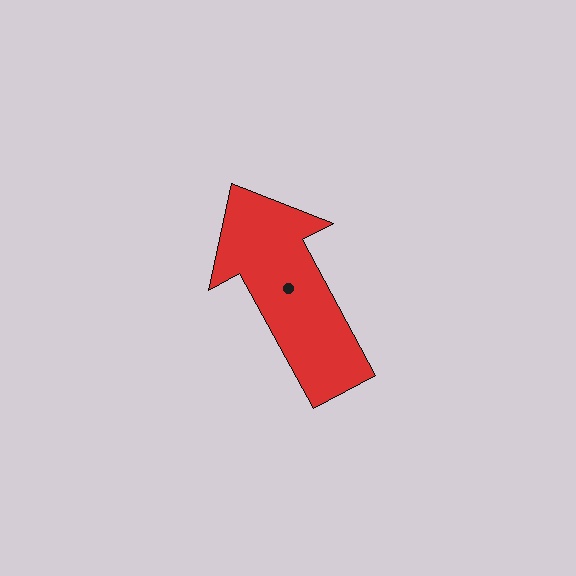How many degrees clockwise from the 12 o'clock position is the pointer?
Approximately 332 degrees.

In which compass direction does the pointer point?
Northwest.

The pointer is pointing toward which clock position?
Roughly 11 o'clock.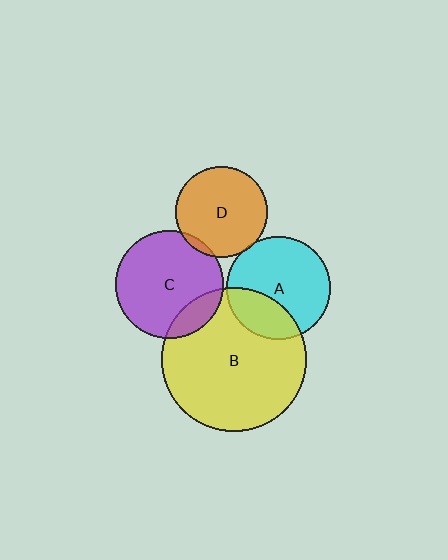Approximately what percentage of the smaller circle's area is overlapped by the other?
Approximately 5%.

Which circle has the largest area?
Circle B (yellow).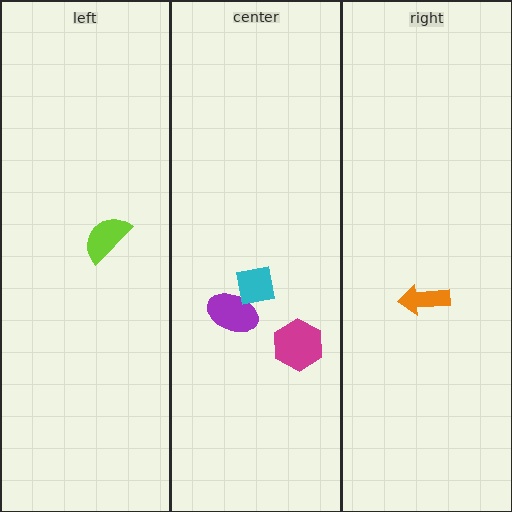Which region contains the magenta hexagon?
The center region.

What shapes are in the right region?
The orange arrow.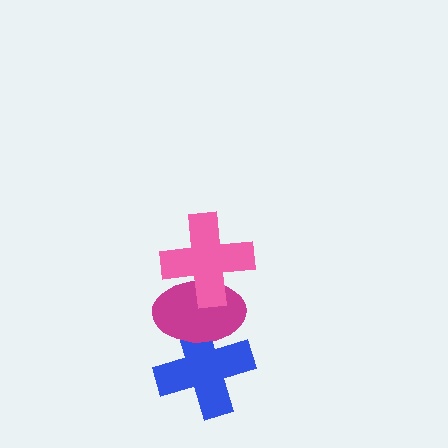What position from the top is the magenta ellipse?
The magenta ellipse is 2nd from the top.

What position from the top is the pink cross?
The pink cross is 1st from the top.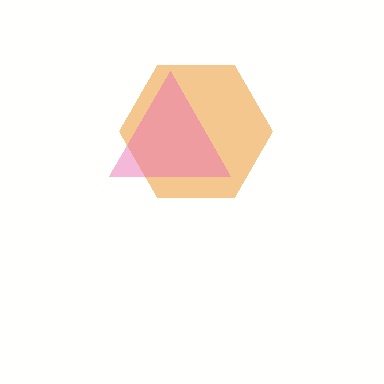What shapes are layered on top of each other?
The layered shapes are: an orange hexagon, a pink triangle.